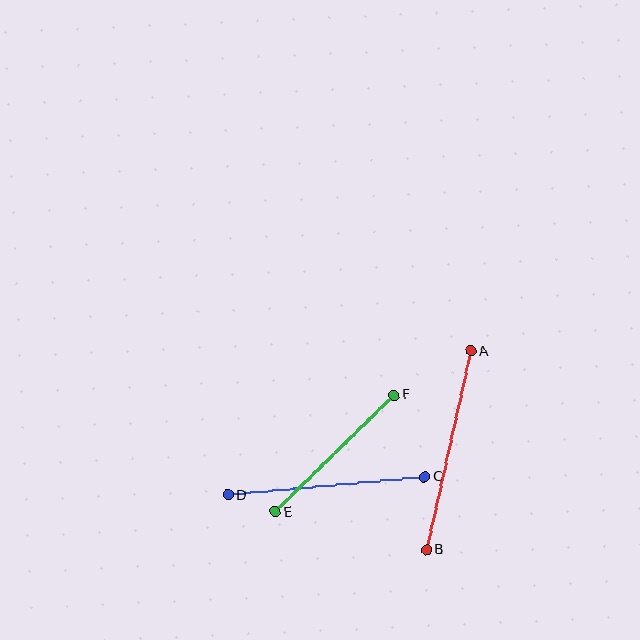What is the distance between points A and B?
The distance is approximately 203 pixels.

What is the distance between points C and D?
The distance is approximately 198 pixels.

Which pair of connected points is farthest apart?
Points A and B are farthest apart.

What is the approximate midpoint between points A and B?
The midpoint is at approximately (449, 450) pixels.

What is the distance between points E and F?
The distance is approximately 167 pixels.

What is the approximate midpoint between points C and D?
The midpoint is at approximately (326, 486) pixels.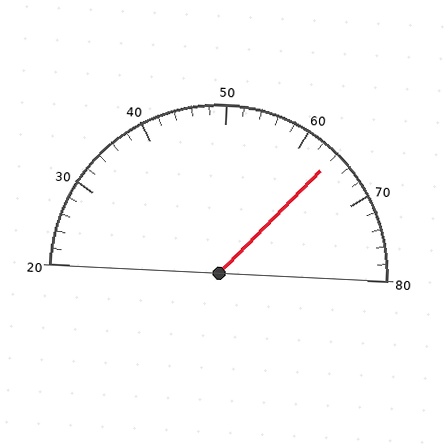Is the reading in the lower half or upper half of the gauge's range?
The reading is in the upper half of the range (20 to 80).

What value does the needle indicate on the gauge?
The needle indicates approximately 64.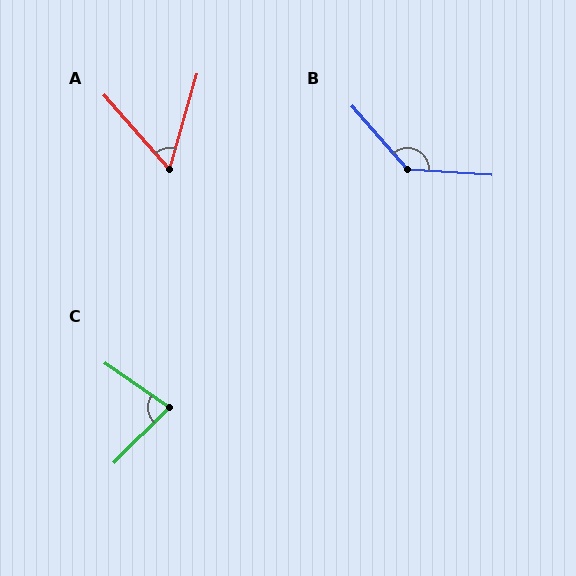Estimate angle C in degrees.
Approximately 79 degrees.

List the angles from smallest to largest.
A (57°), C (79°), B (134°).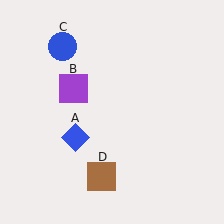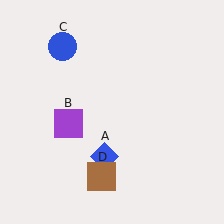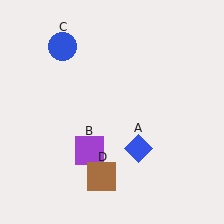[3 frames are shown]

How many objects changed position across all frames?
2 objects changed position: blue diamond (object A), purple square (object B).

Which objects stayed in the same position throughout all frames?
Blue circle (object C) and brown square (object D) remained stationary.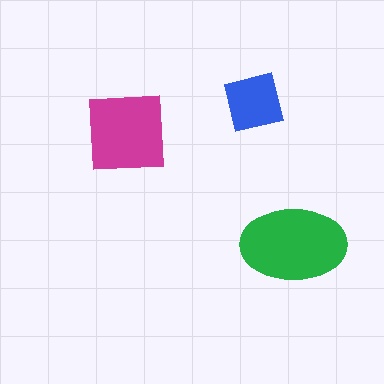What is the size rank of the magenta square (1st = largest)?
2nd.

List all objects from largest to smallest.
The green ellipse, the magenta square, the blue square.